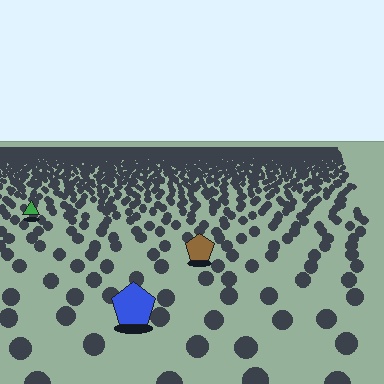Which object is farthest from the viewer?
The green triangle is farthest from the viewer. It appears smaller and the ground texture around it is denser.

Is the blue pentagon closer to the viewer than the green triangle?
Yes. The blue pentagon is closer — you can tell from the texture gradient: the ground texture is coarser near it.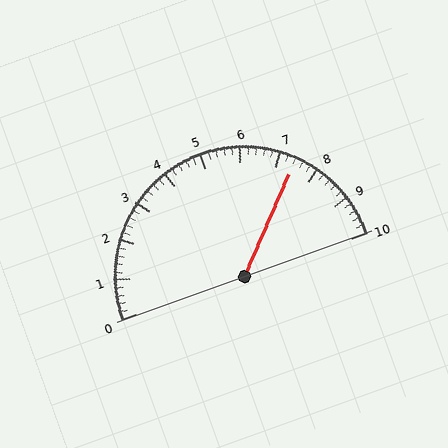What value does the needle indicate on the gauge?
The needle indicates approximately 7.4.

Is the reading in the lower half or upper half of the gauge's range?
The reading is in the upper half of the range (0 to 10).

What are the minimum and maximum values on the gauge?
The gauge ranges from 0 to 10.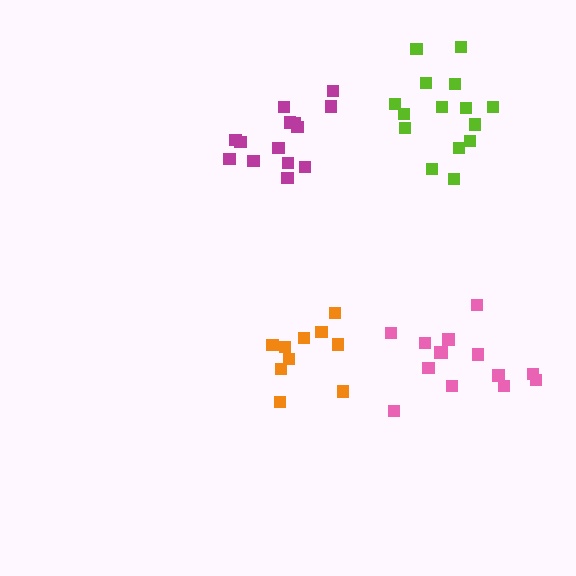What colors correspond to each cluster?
The clusters are colored: pink, orange, lime, magenta.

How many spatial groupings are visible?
There are 4 spatial groupings.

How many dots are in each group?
Group 1: 14 dots, Group 2: 10 dots, Group 3: 15 dots, Group 4: 14 dots (53 total).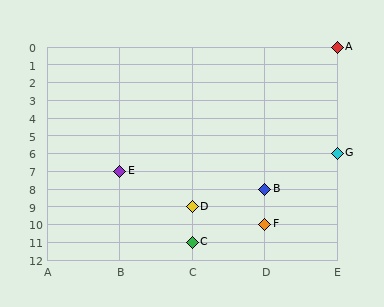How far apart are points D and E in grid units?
Points D and E are 1 column and 2 rows apart (about 2.2 grid units diagonally).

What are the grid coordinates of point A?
Point A is at grid coordinates (E, 0).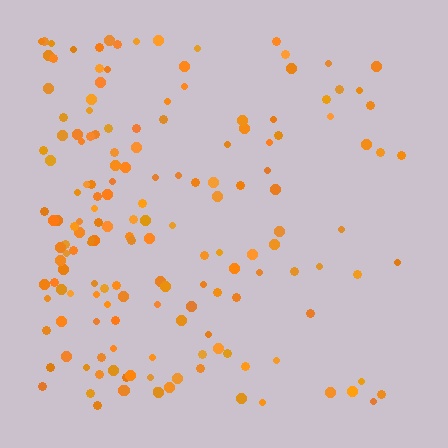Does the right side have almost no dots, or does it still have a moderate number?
Still a moderate number, just noticeably fewer than the left.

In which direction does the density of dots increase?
From right to left, with the left side densest.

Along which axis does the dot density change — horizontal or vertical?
Horizontal.